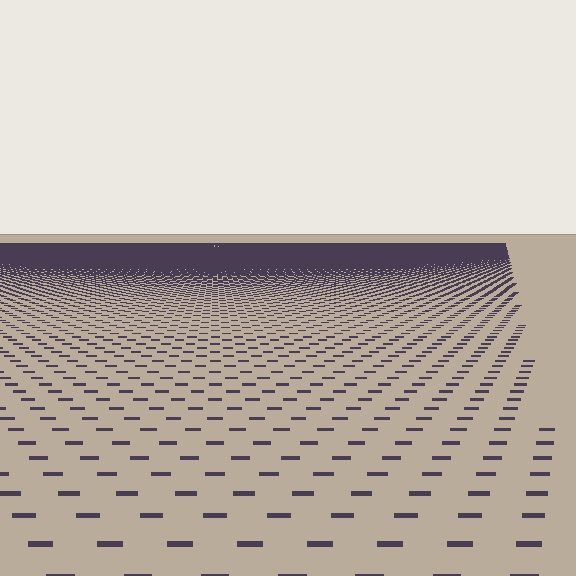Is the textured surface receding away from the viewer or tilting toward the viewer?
The surface is receding away from the viewer. Texture elements get smaller and denser toward the top.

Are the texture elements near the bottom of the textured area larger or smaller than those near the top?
Larger. Near the bottom, elements are closer to the viewer and appear at a bigger on-screen size.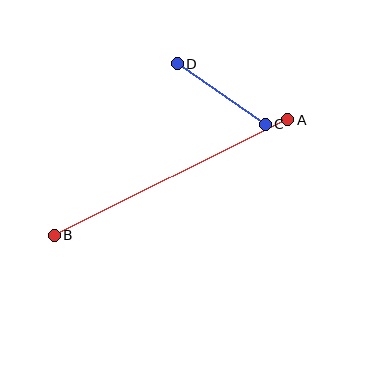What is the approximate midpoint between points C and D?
The midpoint is at approximately (221, 94) pixels.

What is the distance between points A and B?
The distance is approximately 260 pixels.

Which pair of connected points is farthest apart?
Points A and B are farthest apart.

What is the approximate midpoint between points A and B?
The midpoint is at approximately (171, 178) pixels.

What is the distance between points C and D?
The distance is approximately 107 pixels.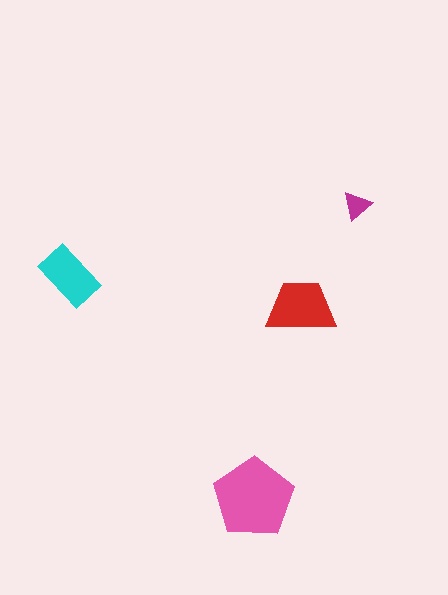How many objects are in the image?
There are 4 objects in the image.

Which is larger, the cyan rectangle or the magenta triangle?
The cyan rectangle.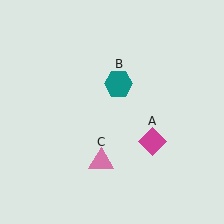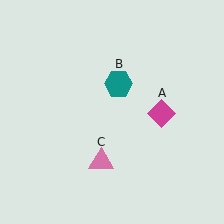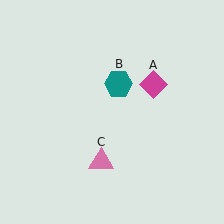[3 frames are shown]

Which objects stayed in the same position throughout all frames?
Teal hexagon (object B) and pink triangle (object C) remained stationary.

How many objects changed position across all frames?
1 object changed position: magenta diamond (object A).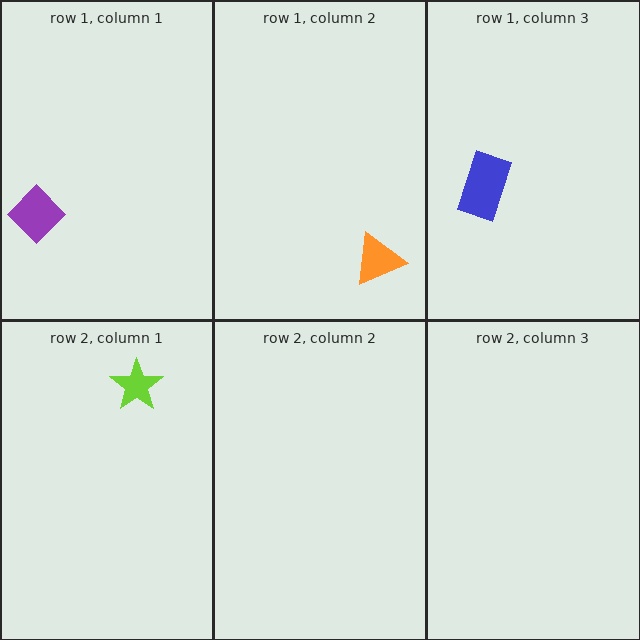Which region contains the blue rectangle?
The row 1, column 3 region.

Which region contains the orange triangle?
The row 1, column 2 region.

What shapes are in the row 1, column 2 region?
The orange triangle.